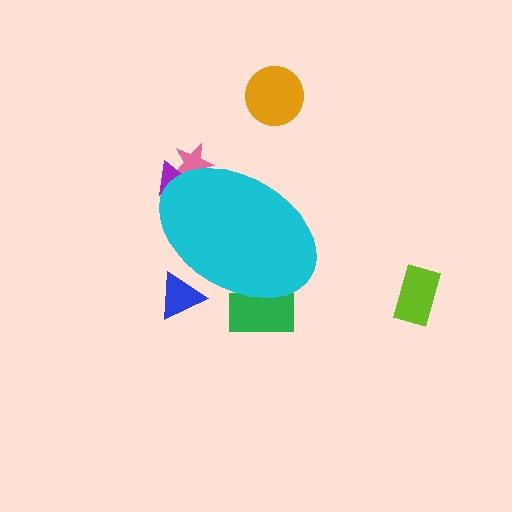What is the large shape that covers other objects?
A cyan ellipse.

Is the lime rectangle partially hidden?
No, the lime rectangle is fully visible.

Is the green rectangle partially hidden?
Yes, the green rectangle is partially hidden behind the cyan ellipse.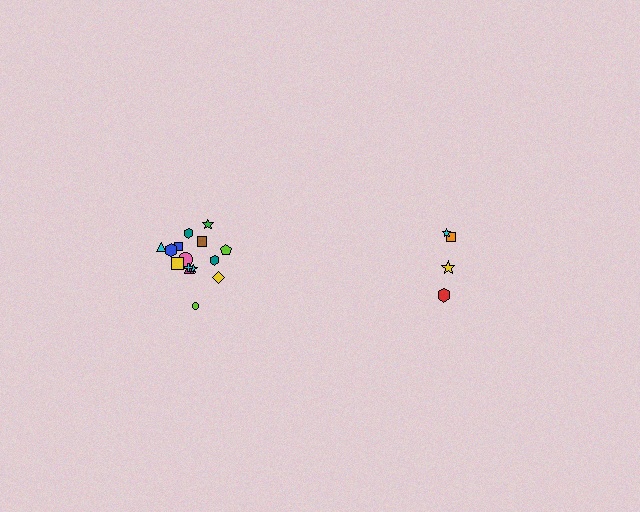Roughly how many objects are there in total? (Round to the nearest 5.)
Roughly 20 objects in total.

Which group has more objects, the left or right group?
The left group.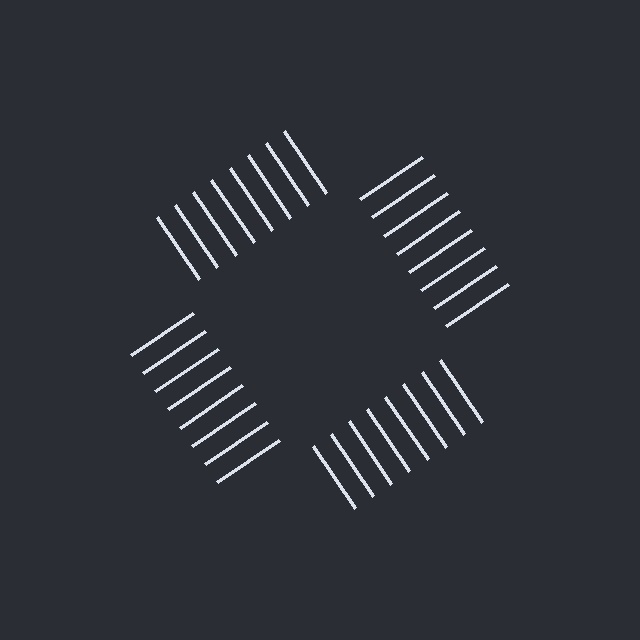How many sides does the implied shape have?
4 sides — the line-ends trace a square.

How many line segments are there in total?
32 — 8 along each of the 4 edges.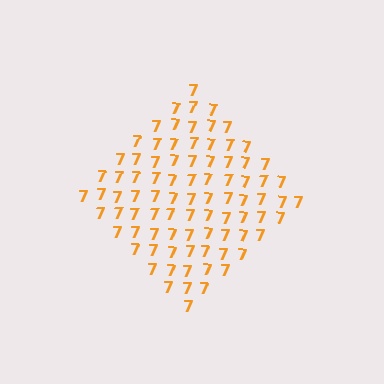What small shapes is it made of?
It is made of small digit 7's.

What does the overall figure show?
The overall figure shows a diamond.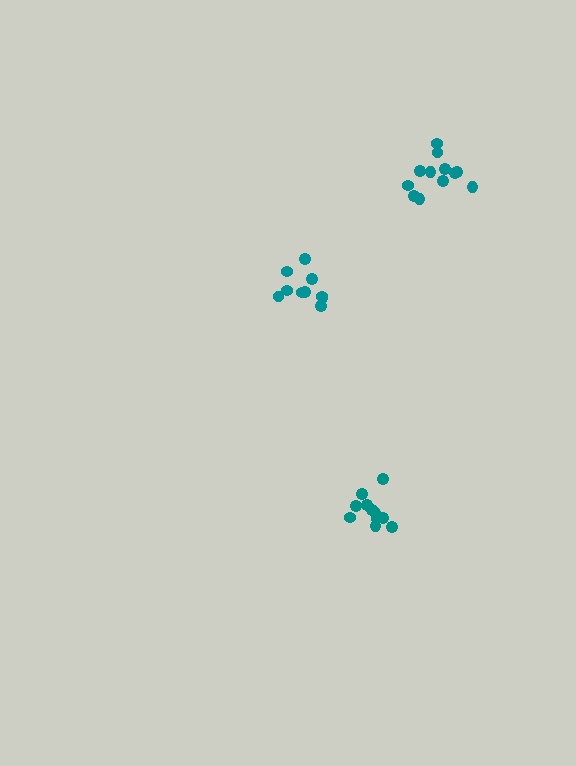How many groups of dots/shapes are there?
There are 3 groups.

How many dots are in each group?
Group 1: 11 dots, Group 2: 10 dots, Group 3: 12 dots (33 total).